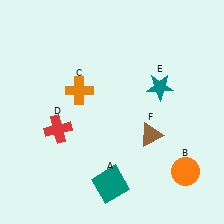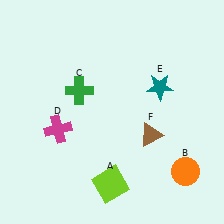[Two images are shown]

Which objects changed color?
A changed from teal to lime. C changed from orange to green. D changed from red to magenta.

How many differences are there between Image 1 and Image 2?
There are 3 differences between the two images.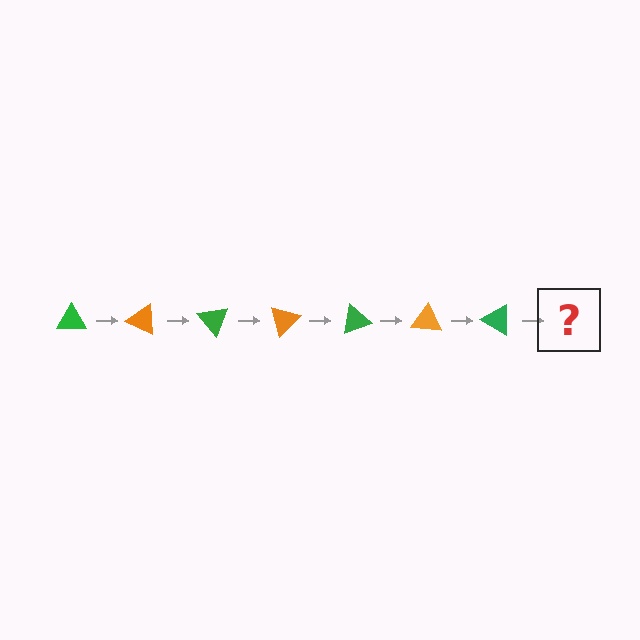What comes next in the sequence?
The next element should be an orange triangle, rotated 175 degrees from the start.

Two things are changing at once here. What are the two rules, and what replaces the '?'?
The two rules are that it rotates 25 degrees each step and the color cycles through green and orange. The '?' should be an orange triangle, rotated 175 degrees from the start.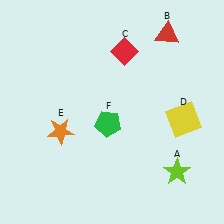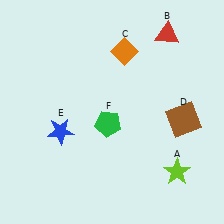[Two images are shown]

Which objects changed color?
C changed from red to orange. D changed from yellow to brown. E changed from orange to blue.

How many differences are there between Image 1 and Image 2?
There are 3 differences between the two images.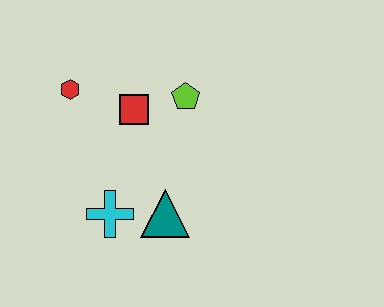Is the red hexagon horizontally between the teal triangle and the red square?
No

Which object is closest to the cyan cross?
The teal triangle is closest to the cyan cross.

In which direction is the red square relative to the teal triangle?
The red square is above the teal triangle.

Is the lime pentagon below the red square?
No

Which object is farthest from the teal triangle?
The red hexagon is farthest from the teal triangle.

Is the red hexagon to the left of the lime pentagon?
Yes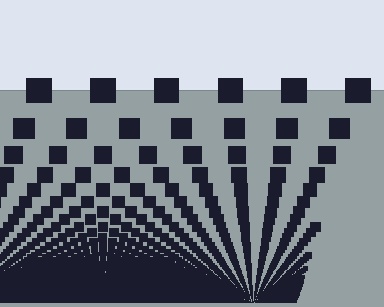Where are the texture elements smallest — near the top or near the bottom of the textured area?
Near the bottom.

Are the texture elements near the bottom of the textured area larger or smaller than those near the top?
Smaller. The gradient is inverted — elements near the bottom are smaller and denser.